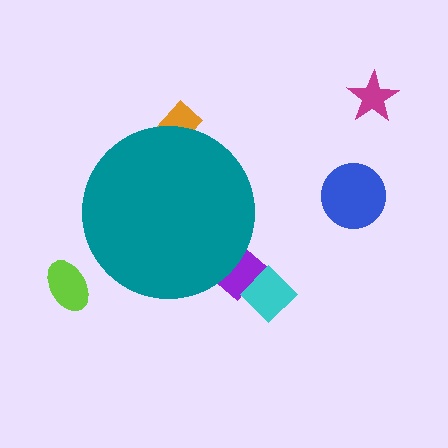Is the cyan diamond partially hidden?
No, the cyan diamond is fully visible.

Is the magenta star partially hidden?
No, the magenta star is fully visible.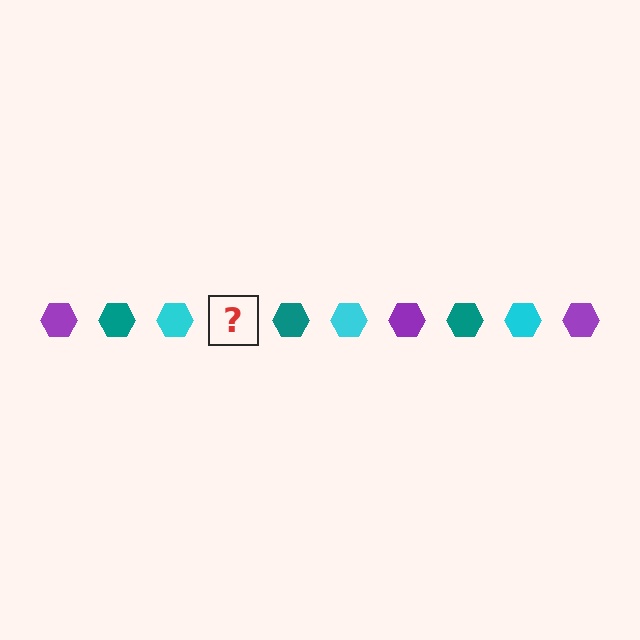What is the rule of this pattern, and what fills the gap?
The rule is that the pattern cycles through purple, teal, cyan hexagons. The gap should be filled with a purple hexagon.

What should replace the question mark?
The question mark should be replaced with a purple hexagon.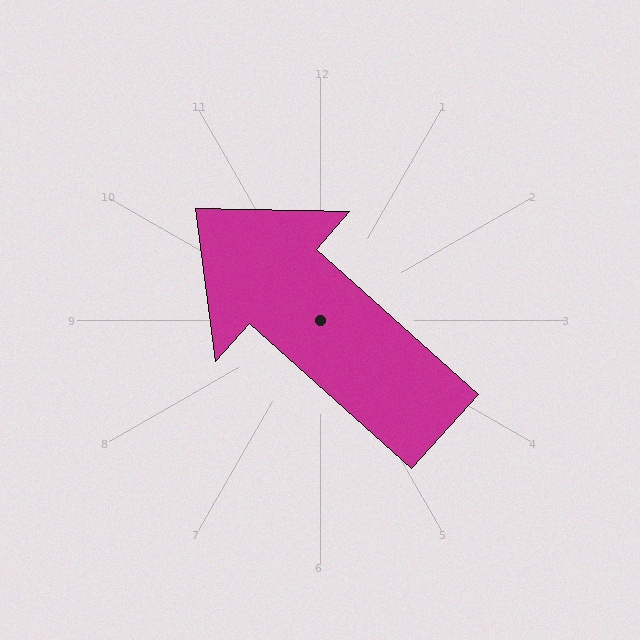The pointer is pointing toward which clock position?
Roughly 10 o'clock.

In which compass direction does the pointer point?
Northwest.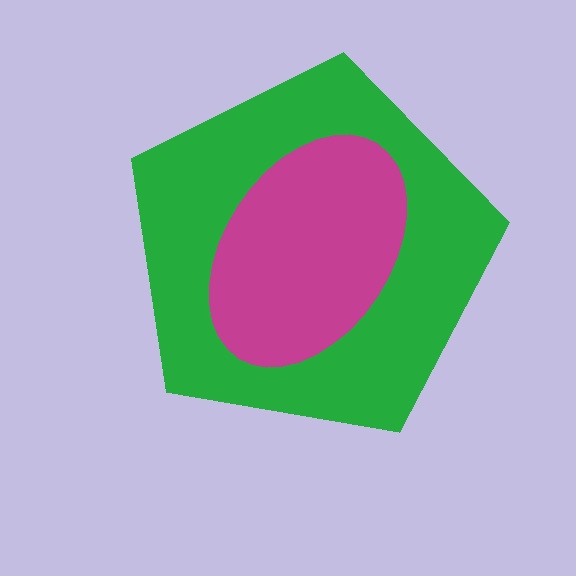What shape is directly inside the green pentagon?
The magenta ellipse.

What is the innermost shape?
The magenta ellipse.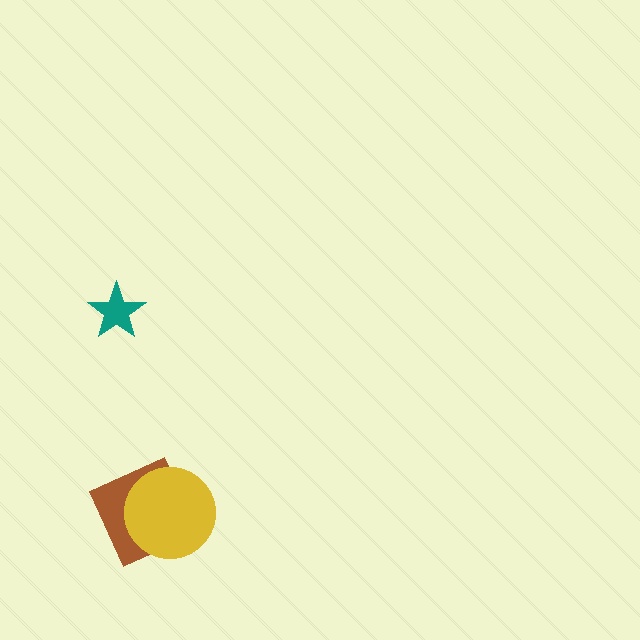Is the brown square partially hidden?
Yes, it is partially covered by another shape.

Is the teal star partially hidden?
No, no other shape covers it.